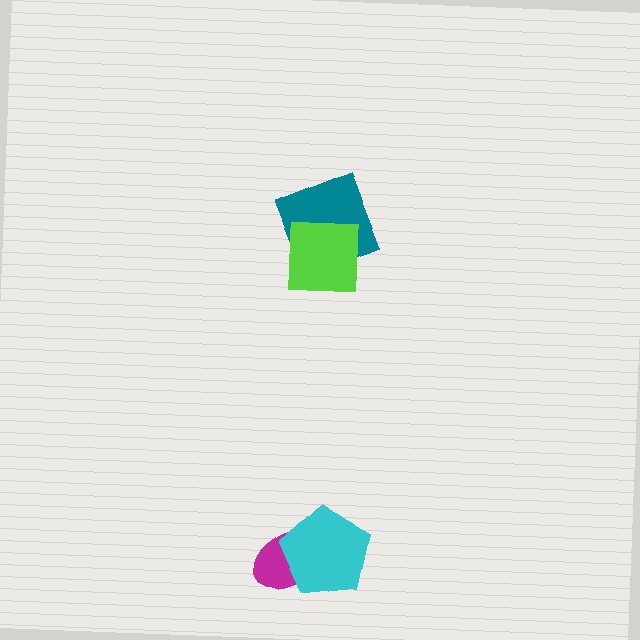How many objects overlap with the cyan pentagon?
1 object overlaps with the cyan pentagon.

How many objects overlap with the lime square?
1 object overlaps with the lime square.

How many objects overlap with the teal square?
1 object overlaps with the teal square.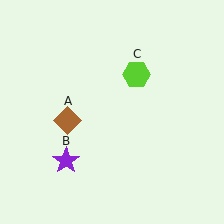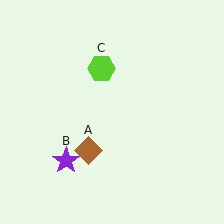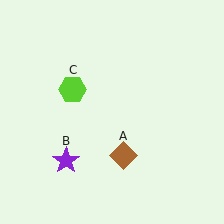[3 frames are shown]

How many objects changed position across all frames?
2 objects changed position: brown diamond (object A), lime hexagon (object C).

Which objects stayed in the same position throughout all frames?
Purple star (object B) remained stationary.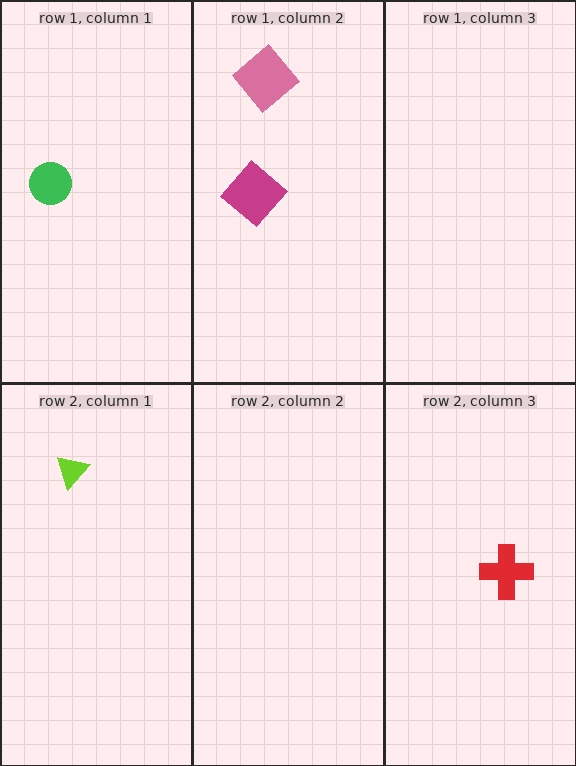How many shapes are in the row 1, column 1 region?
1.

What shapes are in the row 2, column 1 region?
The lime triangle.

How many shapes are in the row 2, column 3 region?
1.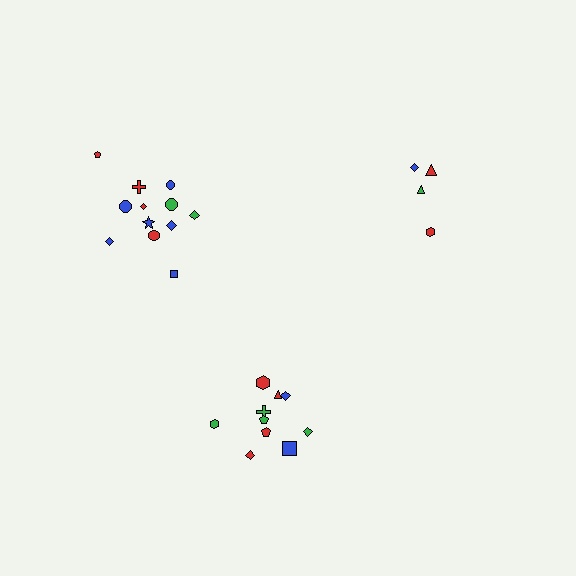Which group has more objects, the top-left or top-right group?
The top-left group.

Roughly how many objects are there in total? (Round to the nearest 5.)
Roughly 25 objects in total.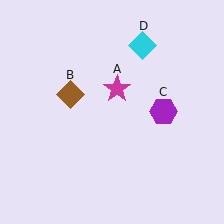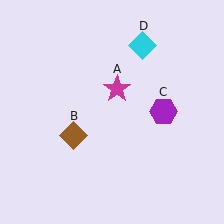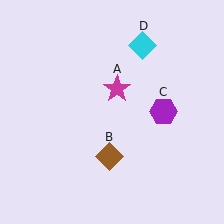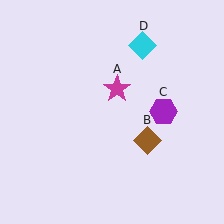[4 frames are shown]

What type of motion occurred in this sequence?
The brown diamond (object B) rotated counterclockwise around the center of the scene.